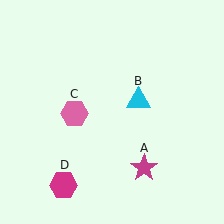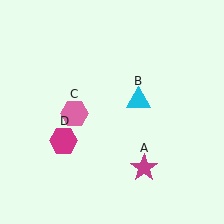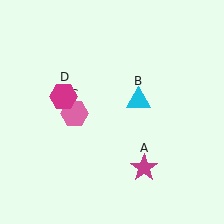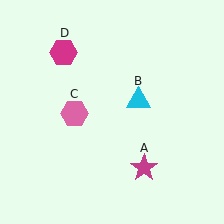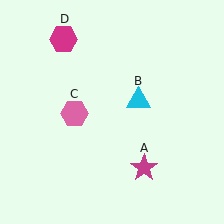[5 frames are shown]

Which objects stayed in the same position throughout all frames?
Magenta star (object A) and cyan triangle (object B) and pink hexagon (object C) remained stationary.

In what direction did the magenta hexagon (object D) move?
The magenta hexagon (object D) moved up.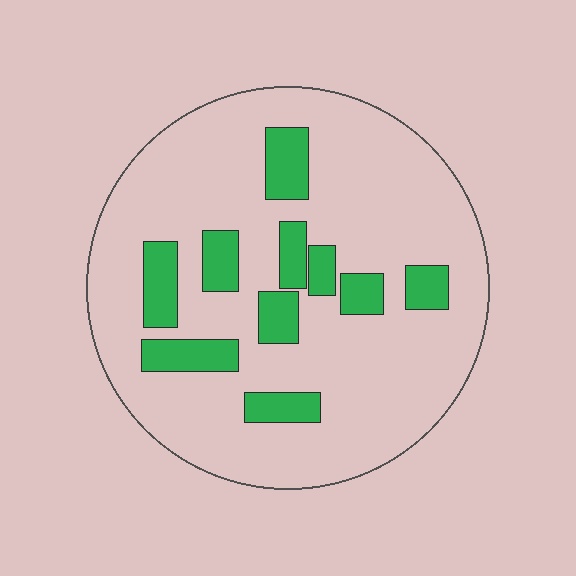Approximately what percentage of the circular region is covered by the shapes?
Approximately 20%.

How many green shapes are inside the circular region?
10.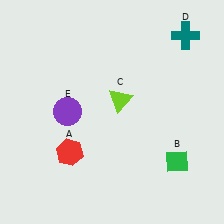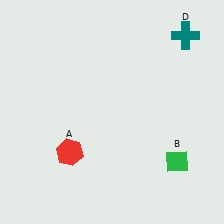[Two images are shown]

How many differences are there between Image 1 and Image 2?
There are 2 differences between the two images.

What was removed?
The purple circle (E), the lime triangle (C) were removed in Image 2.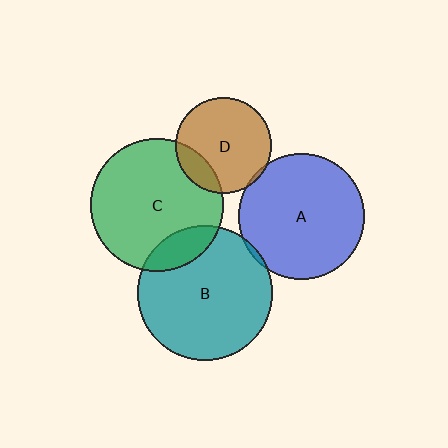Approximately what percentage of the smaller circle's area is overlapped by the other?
Approximately 15%.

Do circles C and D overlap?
Yes.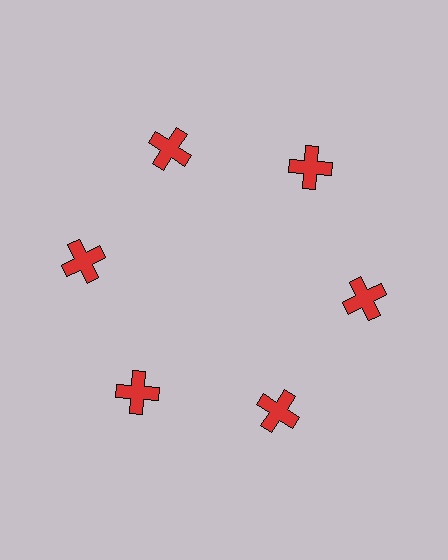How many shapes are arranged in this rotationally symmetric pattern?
There are 6 shapes, arranged in 6 groups of 1.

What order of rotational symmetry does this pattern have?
This pattern has 6-fold rotational symmetry.